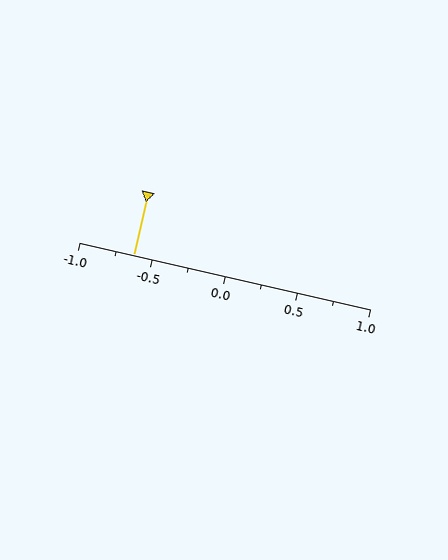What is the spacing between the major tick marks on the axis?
The major ticks are spaced 0.5 apart.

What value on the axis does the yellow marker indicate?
The marker indicates approximately -0.62.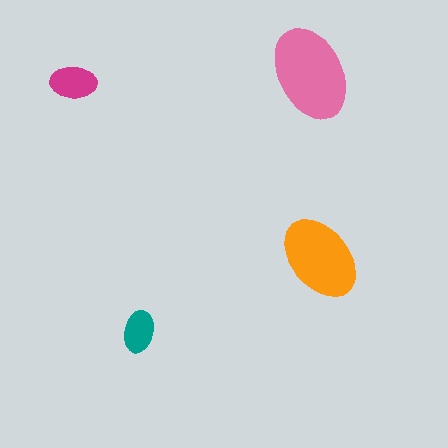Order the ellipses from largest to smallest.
the pink one, the orange one, the magenta one, the teal one.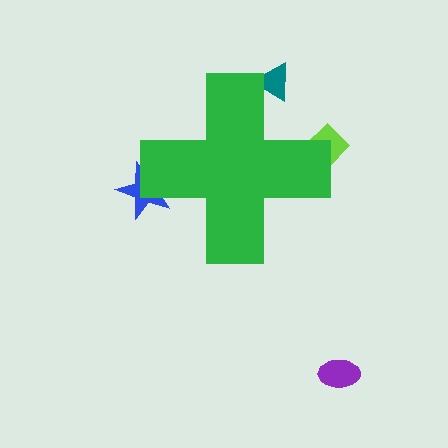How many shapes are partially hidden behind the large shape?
3 shapes are partially hidden.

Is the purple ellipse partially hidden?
No, the purple ellipse is fully visible.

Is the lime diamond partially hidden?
Yes, the lime diamond is partially hidden behind the green cross.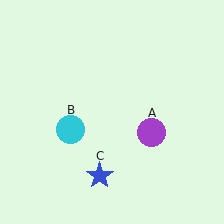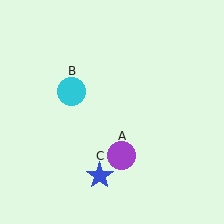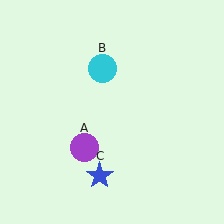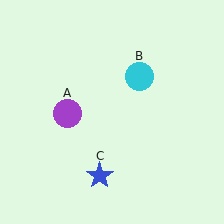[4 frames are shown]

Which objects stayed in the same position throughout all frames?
Blue star (object C) remained stationary.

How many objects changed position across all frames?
2 objects changed position: purple circle (object A), cyan circle (object B).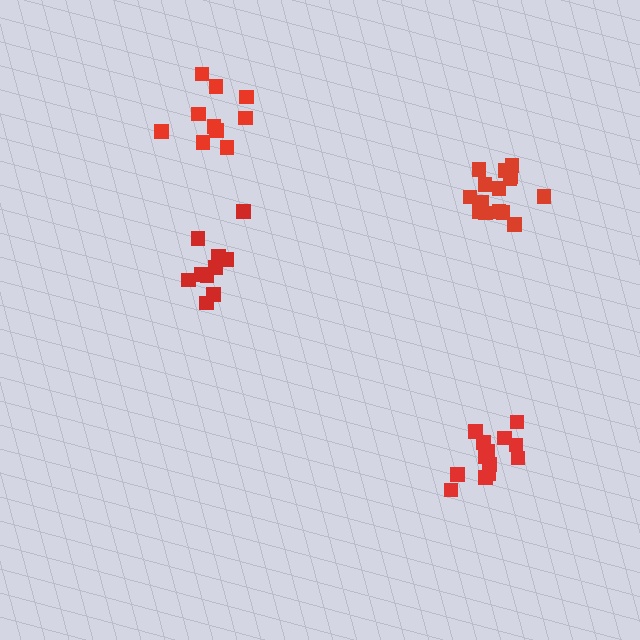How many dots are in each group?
Group 1: 10 dots, Group 2: 15 dots, Group 3: 10 dots, Group 4: 13 dots (48 total).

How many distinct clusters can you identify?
There are 4 distinct clusters.